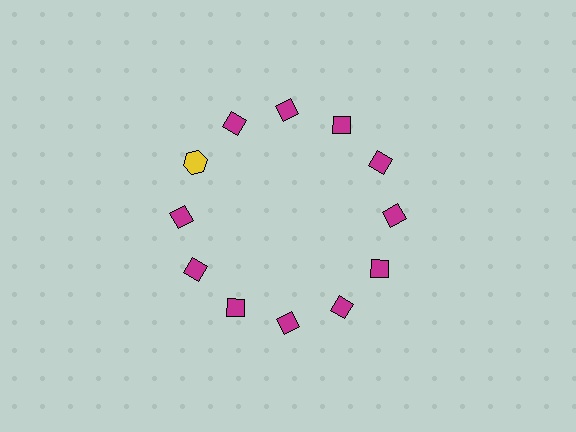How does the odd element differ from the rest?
It differs in both color (yellow instead of magenta) and shape (hexagon instead of diamond).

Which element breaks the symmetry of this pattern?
The yellow hexagon at roughly the 10 o'clock position breaks the symmetry. All other shapes are magenta diamonds.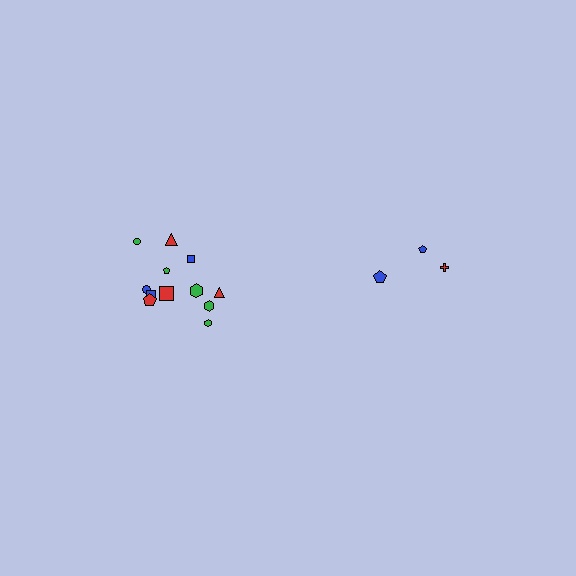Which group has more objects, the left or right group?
The left group.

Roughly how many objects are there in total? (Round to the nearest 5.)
Roughly 15 objects in total.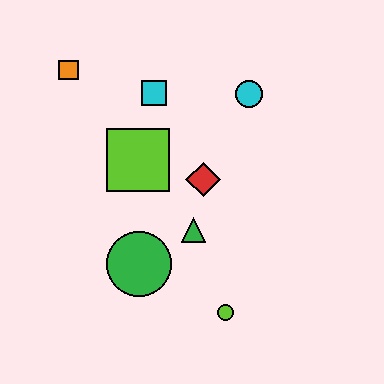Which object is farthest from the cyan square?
The lime circle is farthest from the cyan square.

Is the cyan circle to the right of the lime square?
Yes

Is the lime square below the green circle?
No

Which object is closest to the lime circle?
The green triangle is closest to the lime circle.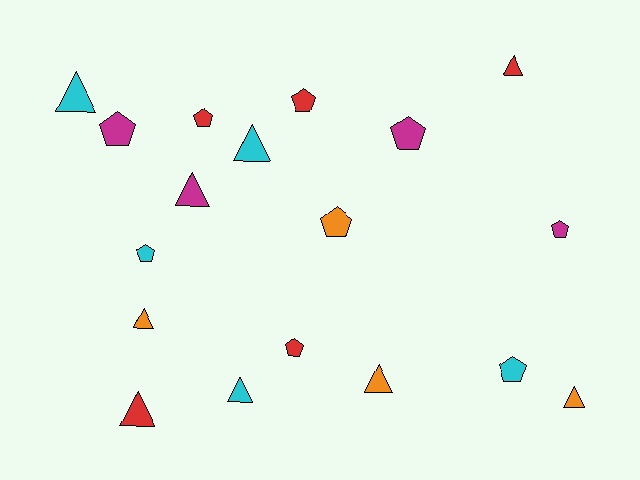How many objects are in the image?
There are 18 objects.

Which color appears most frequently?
Cyan, with 5 objects.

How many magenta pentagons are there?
There are 3 magenta pentagons.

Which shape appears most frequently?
Triangle, with 9 objects.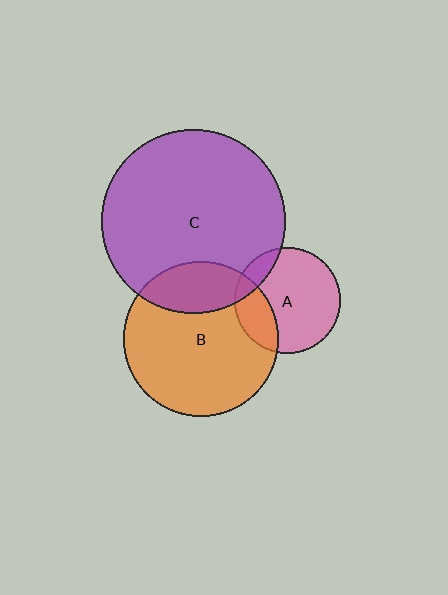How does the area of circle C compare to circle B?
Approximately 1.4 times.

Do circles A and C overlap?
Yes.